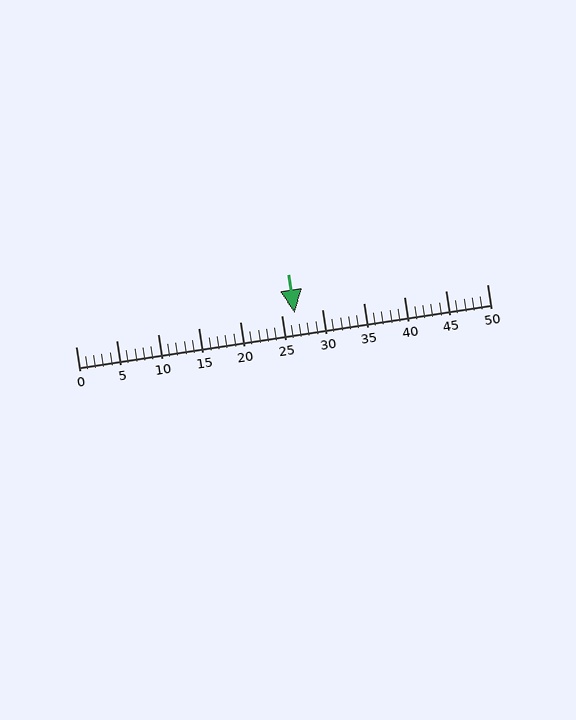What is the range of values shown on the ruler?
The ruler shows values from 0 to 50.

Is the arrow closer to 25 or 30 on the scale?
The arrow is closer to 25.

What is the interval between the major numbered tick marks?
The major tick marks are spaced 5 units apart.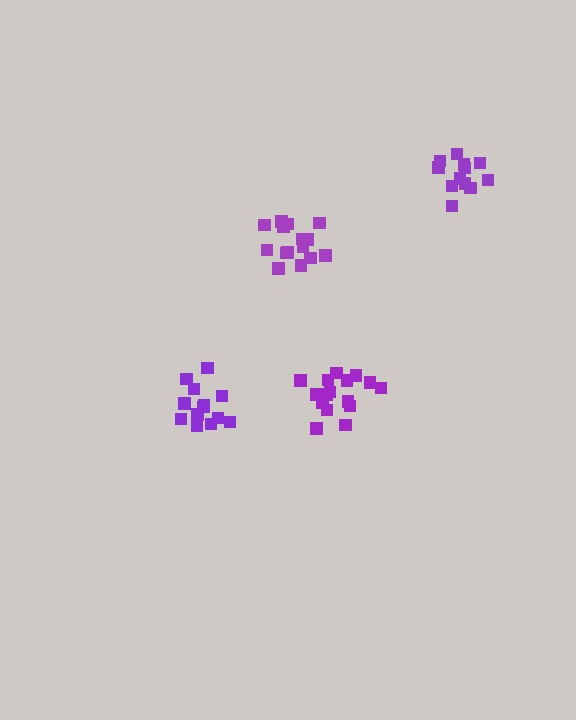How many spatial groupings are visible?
There are 4 spatial groupings.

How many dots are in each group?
Group 1: 15 dots, Group 2: 16 dots, Group 3: 12 dots, Group 4: 13 dots (56 total).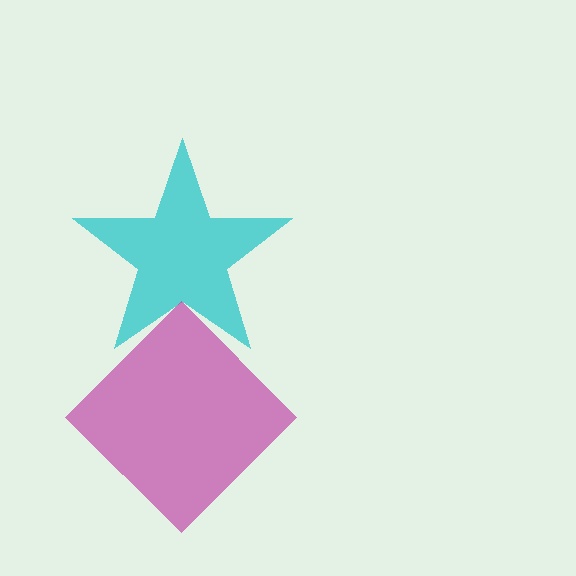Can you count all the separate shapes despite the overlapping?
Yes, there are 2 separate shapes.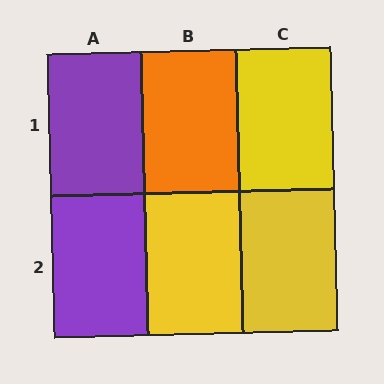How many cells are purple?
2 cells are purple.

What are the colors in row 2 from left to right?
Purple, yellow, yellow.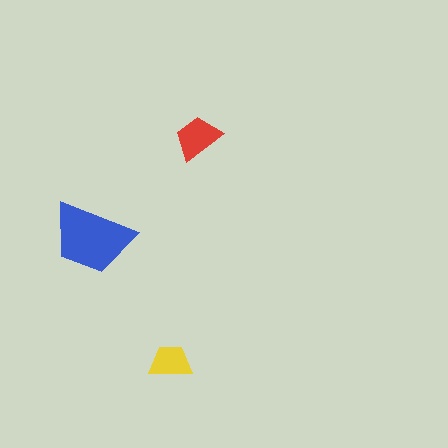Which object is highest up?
The red trapezoid is topmost.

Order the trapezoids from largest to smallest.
the blue one, the red one, the yellow one.